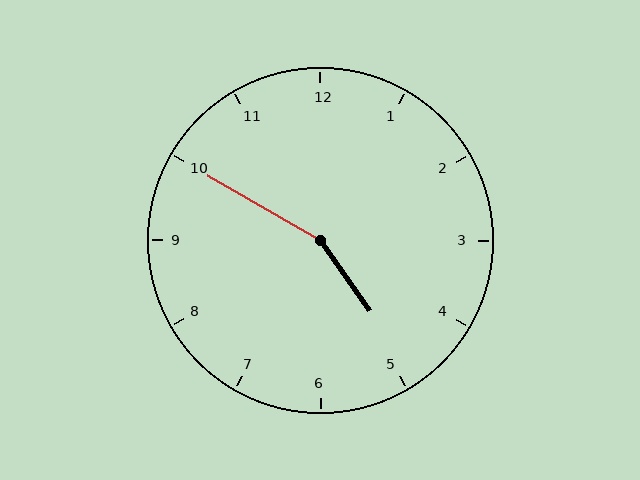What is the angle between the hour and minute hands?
Approximately 155 degrees.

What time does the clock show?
4:50.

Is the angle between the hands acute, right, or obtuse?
It is obtuse.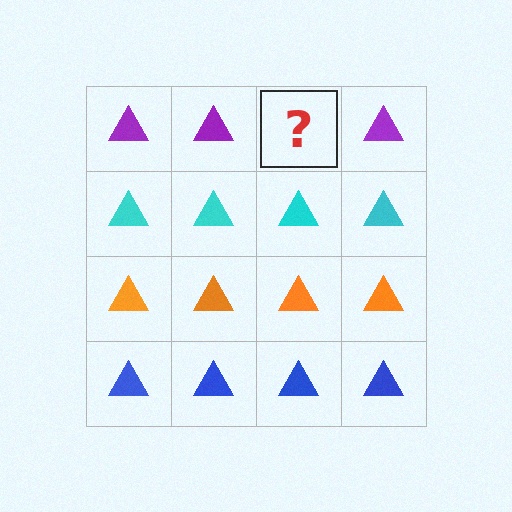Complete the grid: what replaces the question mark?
The question mark should be replaced with a purple triangle.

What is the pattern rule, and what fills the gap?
The rule is that each row has a consistent color. The gap should be filled with a purple triangle.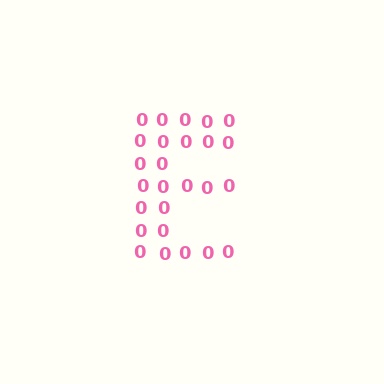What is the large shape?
The large shape is the letter E.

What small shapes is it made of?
It is made of small digit 0's.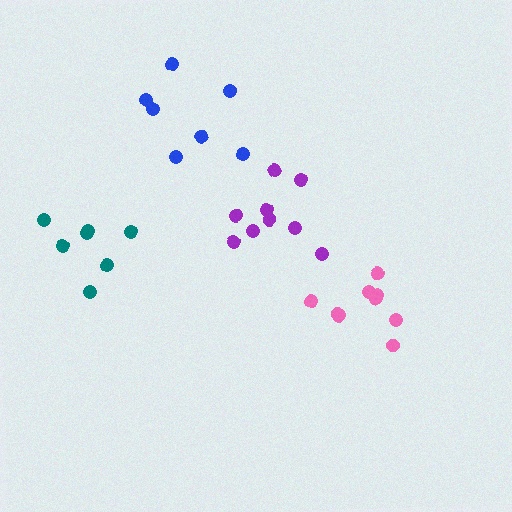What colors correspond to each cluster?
The clusters are colored: purple, pink, teal, blue.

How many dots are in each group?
Group 1: 9 dots, Group 2: 9 dots, Group 3: 7 dots, Group 4: 7 dots (32 total).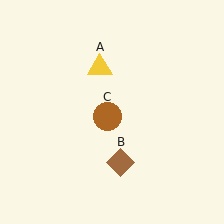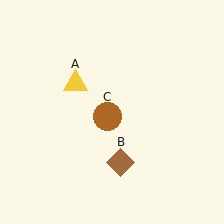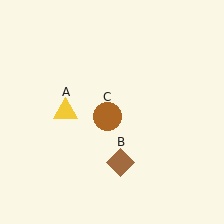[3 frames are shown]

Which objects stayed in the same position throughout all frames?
Brown diamond (object B) and brown circle (object C) remained stationary.